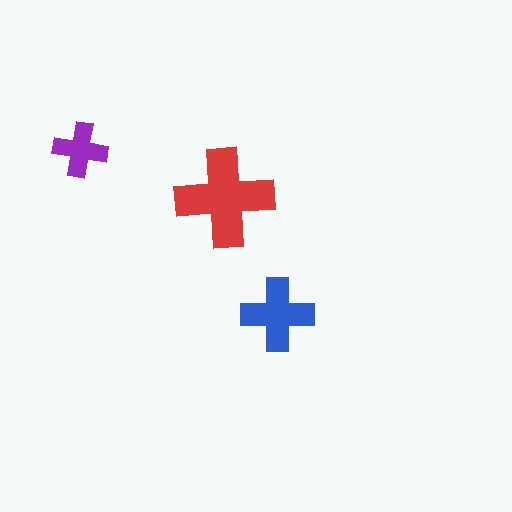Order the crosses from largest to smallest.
the red one, the blue one, the purple one.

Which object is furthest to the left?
The purple cross is leftmost.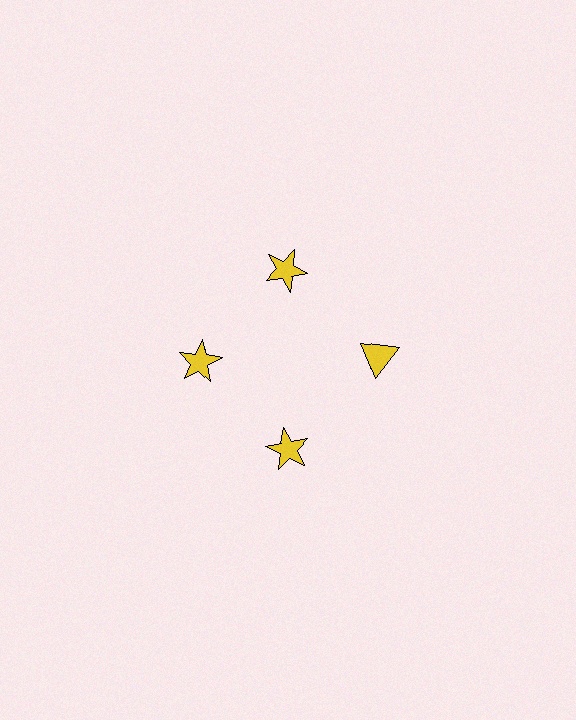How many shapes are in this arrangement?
There are 4 shapes arranged in a ring pattern.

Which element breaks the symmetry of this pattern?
The yellow triangle at roughly the 3 o'clock position breaks the symmetry. All other shapes are yellow stars.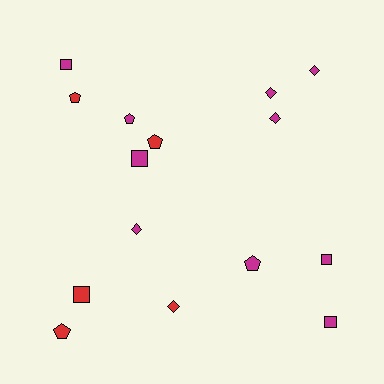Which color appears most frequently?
Magenta, with 10 objects.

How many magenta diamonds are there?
There are 4 magenta diamonds.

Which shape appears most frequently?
Diamond, with 5 objects.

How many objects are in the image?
There are 15 objects.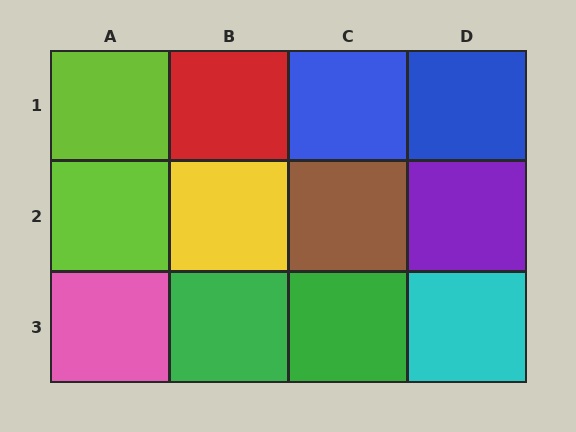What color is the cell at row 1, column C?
Blue.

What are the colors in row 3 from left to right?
Pink, green, green, cyan.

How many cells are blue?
2 cells are blue.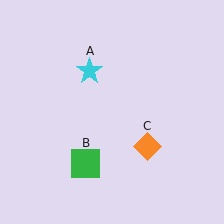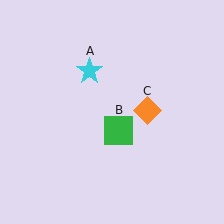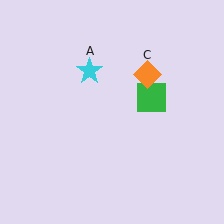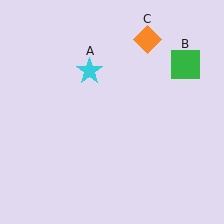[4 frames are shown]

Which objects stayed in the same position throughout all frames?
Cyan star (object A) remained stationary.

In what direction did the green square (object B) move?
The green square (object B) moved up and to the right.